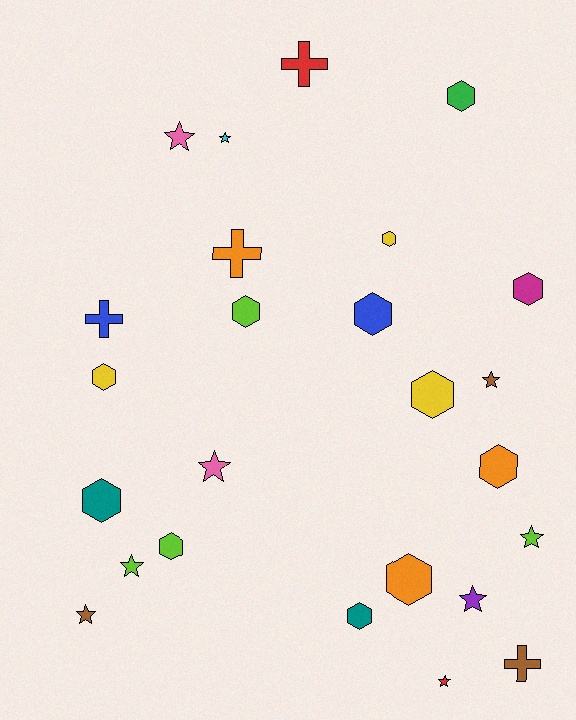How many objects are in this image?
There are 25 objects.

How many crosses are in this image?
There are 4 crosses.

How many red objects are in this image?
There are 2 red objects.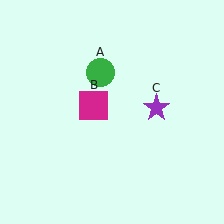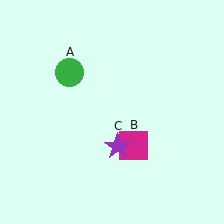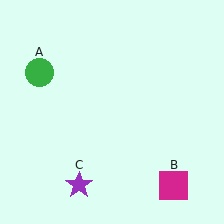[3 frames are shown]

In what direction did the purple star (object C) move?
The purple star (object C) moved down and to the left.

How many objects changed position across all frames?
3 objects changed position: green circle (object A), magenta square (object B), purple star (object C).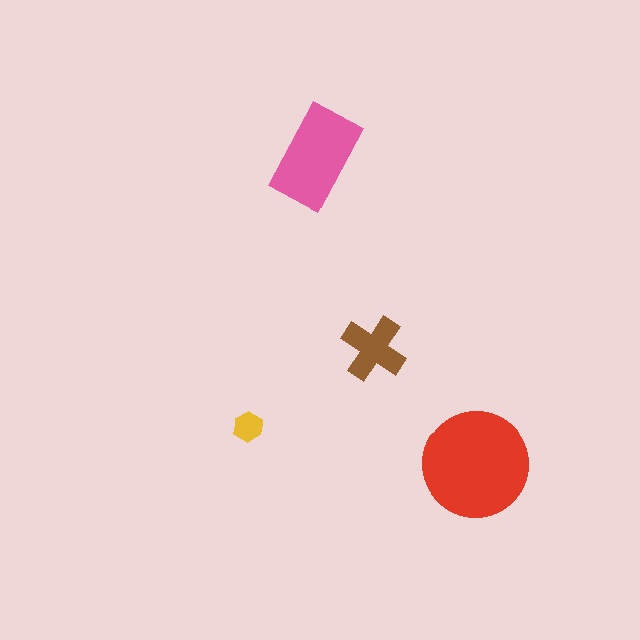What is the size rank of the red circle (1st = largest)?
1st.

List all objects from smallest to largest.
The yellow hexagon, the brown cross, the pink rectangle, the red circle.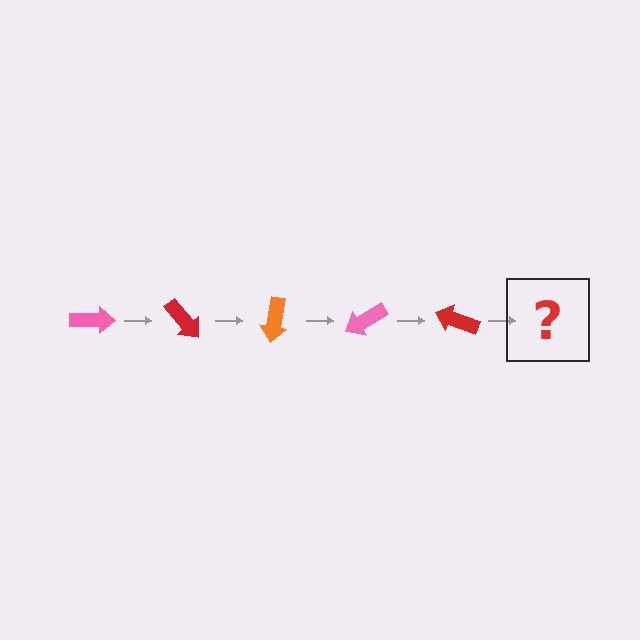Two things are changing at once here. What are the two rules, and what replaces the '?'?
The two rules are that it rotates 50 degrees each step and the color cycles through pink, red, and orange. The '?' should be an orange arrow, rotated 250 degrees from the start.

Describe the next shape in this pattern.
It should be an orange arrow, rotated 250 degrees from the start.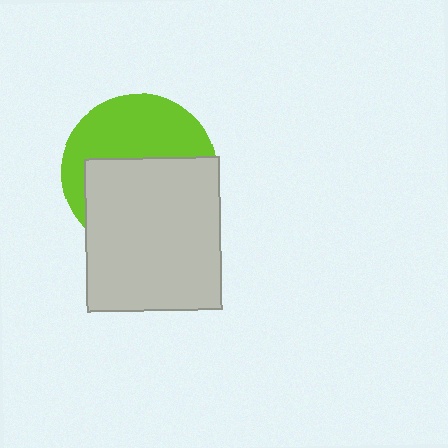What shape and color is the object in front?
The object in front is a light gray rectangle.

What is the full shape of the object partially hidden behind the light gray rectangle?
The partially hidden object is a lime circle.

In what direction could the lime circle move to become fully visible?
The lime circle could move up. That would shift it out from behind the light gray rectangle entirely.